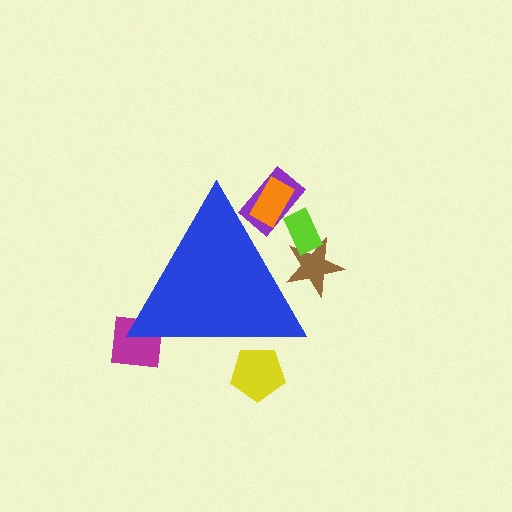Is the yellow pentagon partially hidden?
Yes, the yellow pentagon is partially hidden behind the blue triangle.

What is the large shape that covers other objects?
A blue triangle.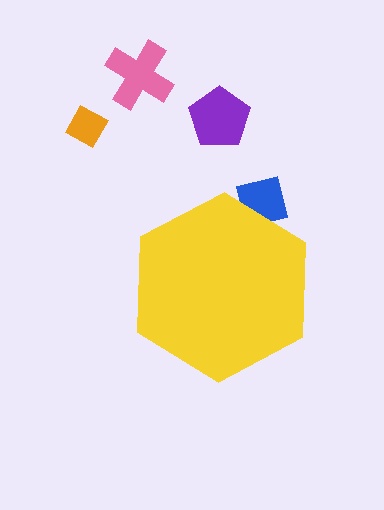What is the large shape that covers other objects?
A yellow hexagon.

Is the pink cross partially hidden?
No, the pink cross is fully visible.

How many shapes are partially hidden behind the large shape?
1 shape is partially hidden.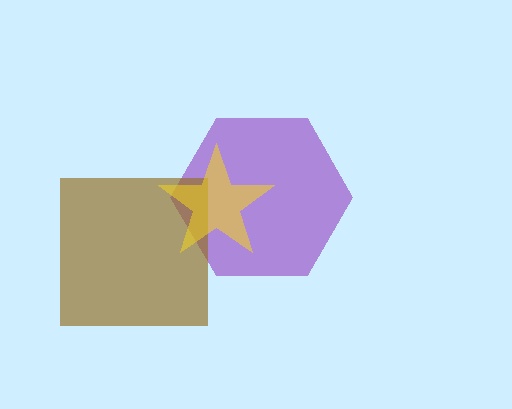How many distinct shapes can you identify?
There are 3 distinct shapes: a purple hexagon, a brown square, a yellow star.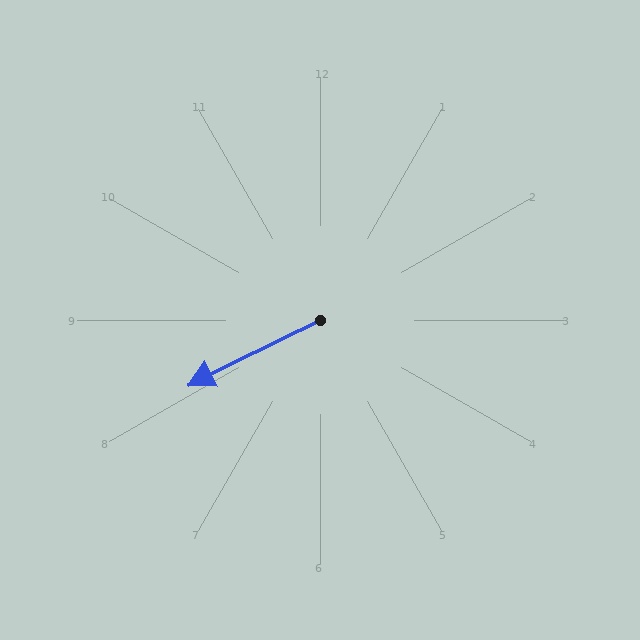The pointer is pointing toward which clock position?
Roughly 8 o'clock.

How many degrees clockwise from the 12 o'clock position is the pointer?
Approximately 244 degrees.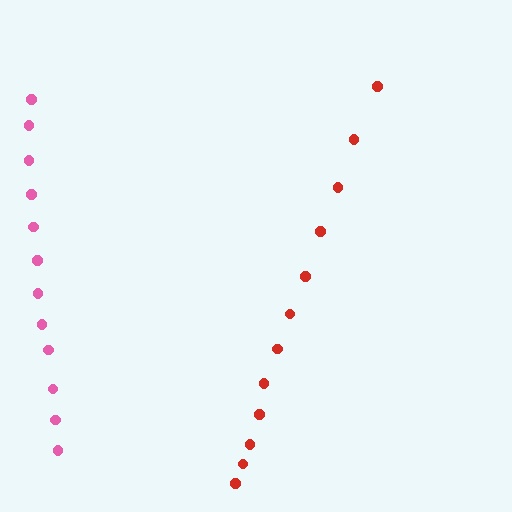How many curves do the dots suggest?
There are 2 distinct paths.